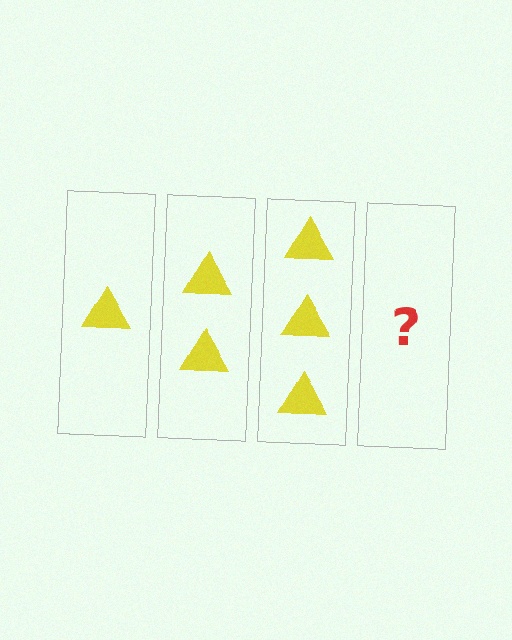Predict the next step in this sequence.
The next step is 4 triangles.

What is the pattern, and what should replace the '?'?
The pattern is that each step adds one more triangle. The '?' should be 4 triangles.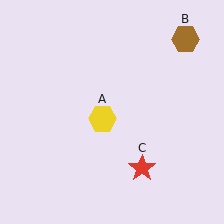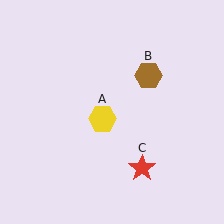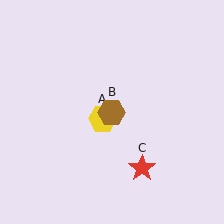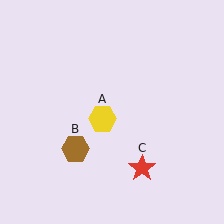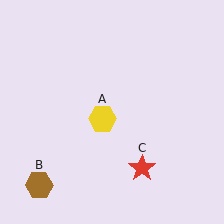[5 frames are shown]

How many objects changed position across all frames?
1 object changed position: brown hexagon (object B).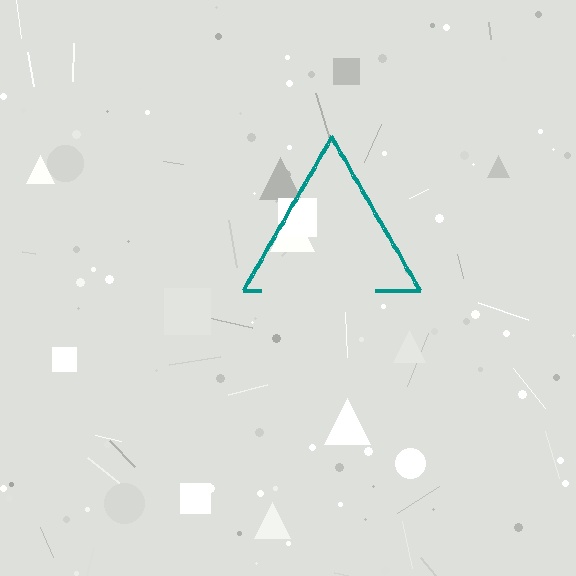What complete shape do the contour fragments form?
The contour fragments form a triangle.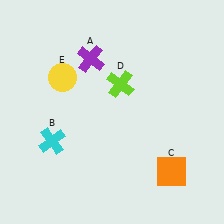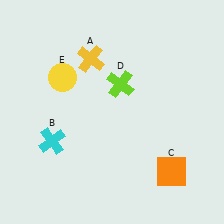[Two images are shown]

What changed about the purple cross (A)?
In Image 1, A is purple. In Image 2, it changed to yellow.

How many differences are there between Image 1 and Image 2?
There is 1 difference between the two images.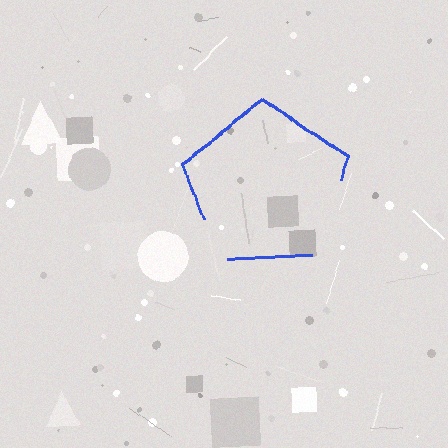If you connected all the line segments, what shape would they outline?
They would outline a pentagon.